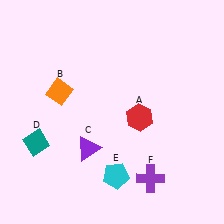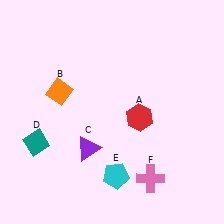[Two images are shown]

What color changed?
The cross (F) changed from purple in Image 1 to pink in Image 2.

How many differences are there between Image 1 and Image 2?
There is 1 difference between the two images.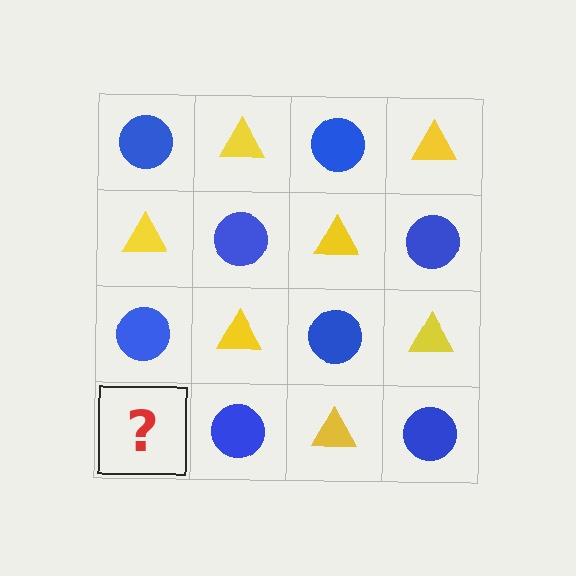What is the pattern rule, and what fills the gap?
The rule is that it alternates blue circle and yellow triangle in a checkerboard pattern. The gap should be filled with a yellow triangle.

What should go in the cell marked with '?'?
The missing cell should contain a yellow triangle.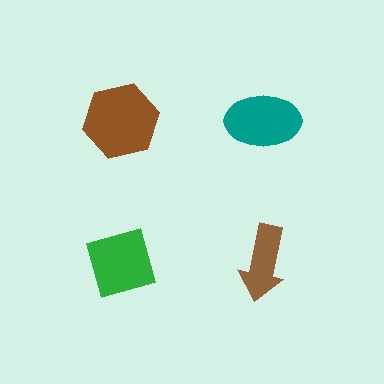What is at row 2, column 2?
A brown arrow.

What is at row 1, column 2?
A teal ellipse.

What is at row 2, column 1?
A green diamond.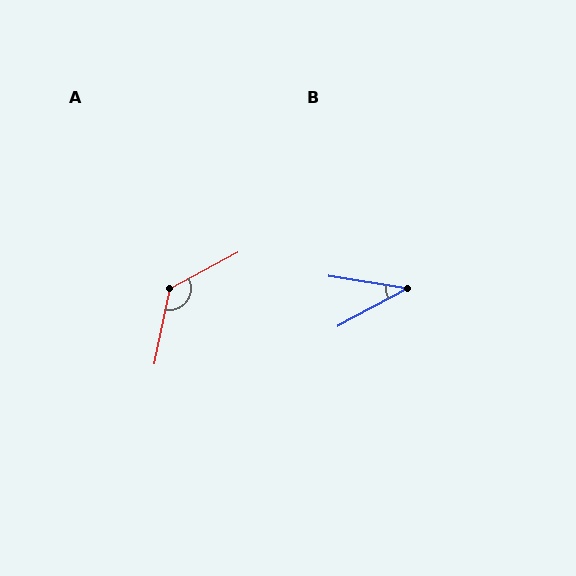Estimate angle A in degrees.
Approximately 129 degrees.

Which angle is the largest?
A, at approximately 129 degrees.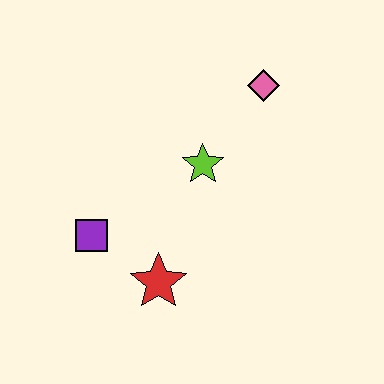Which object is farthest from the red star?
The pink diamond is farthest from the red star.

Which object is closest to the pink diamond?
The lime star is closest to the pink diamond.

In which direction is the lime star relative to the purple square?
The lime star is to the right of the purple square.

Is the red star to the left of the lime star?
Yes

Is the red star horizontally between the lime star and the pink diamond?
No